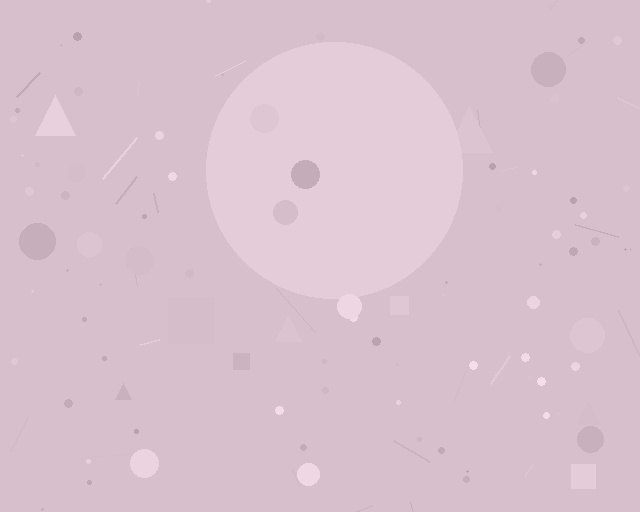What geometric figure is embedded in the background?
A circle is embedded in the background.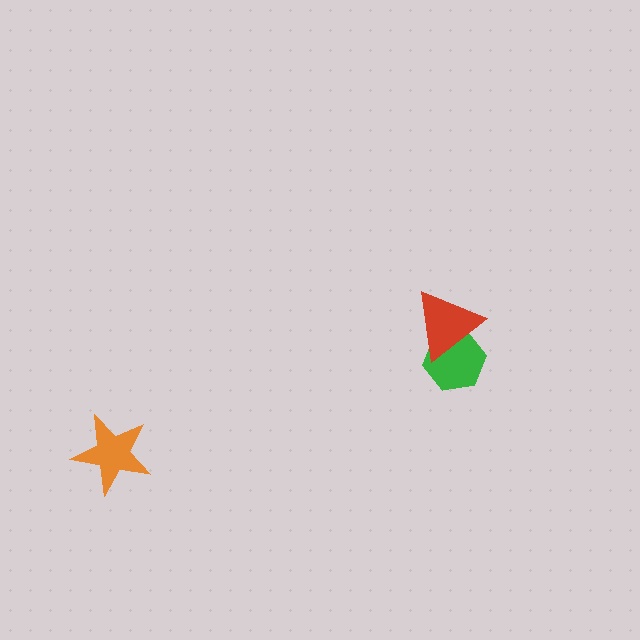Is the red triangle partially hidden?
No, no other shape covers it.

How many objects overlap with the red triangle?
1 object overlaps with the red triangle.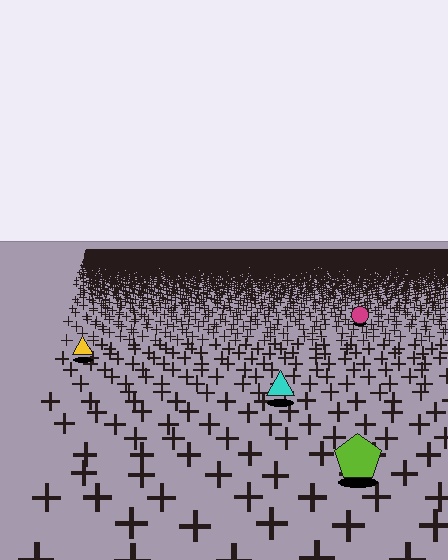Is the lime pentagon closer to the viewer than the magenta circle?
Yes. The lime pentagon is closer — you can tell from the texture gradient: the ground texture is coarser near it.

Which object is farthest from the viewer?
The magenta circle is farthest from the viewer. It appears smaller and the ground texture around it is denser.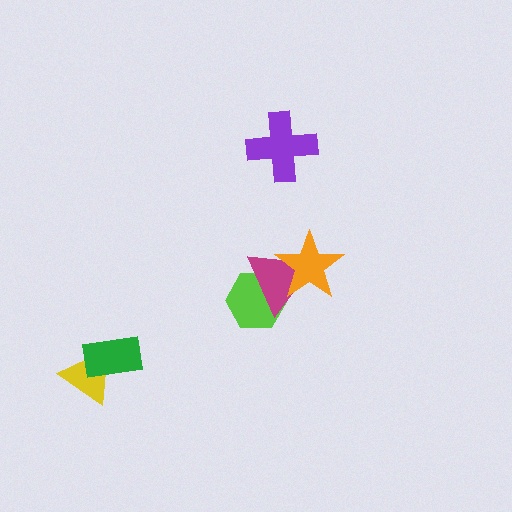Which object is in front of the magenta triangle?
The orange star is in front of the magenta triangle.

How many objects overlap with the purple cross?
0 objects overlap with the purple cross.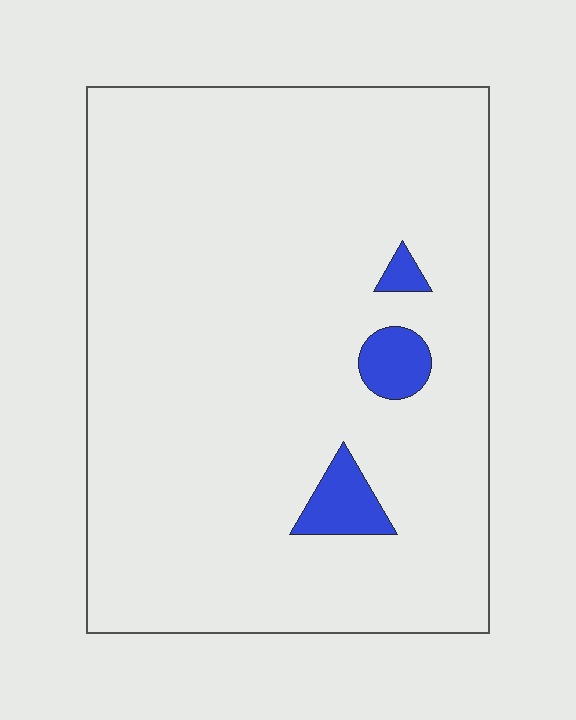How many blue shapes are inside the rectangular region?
3.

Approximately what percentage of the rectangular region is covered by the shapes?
Approximately 5%.